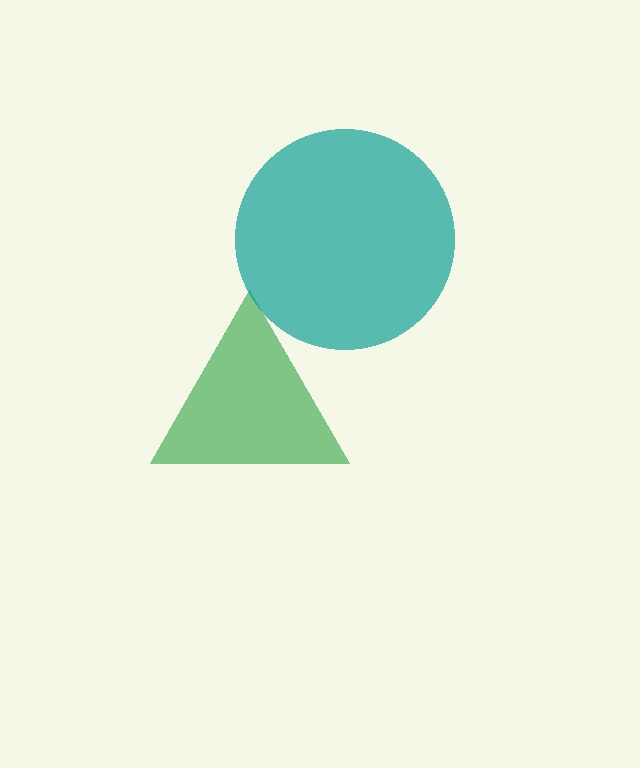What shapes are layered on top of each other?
The layered shapes are: a green triangle, a teal circle.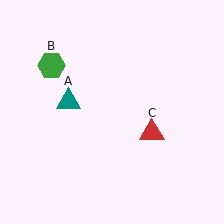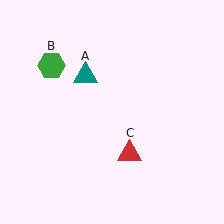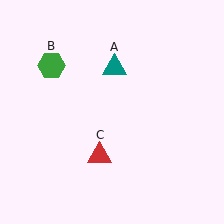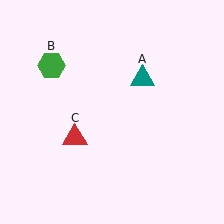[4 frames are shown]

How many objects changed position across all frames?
2 objects changed position: teal triangle (object A), red triangle (object C).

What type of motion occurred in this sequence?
The teal triangle (object A), red triangle (object C) rotated clockwise around the center of the scene.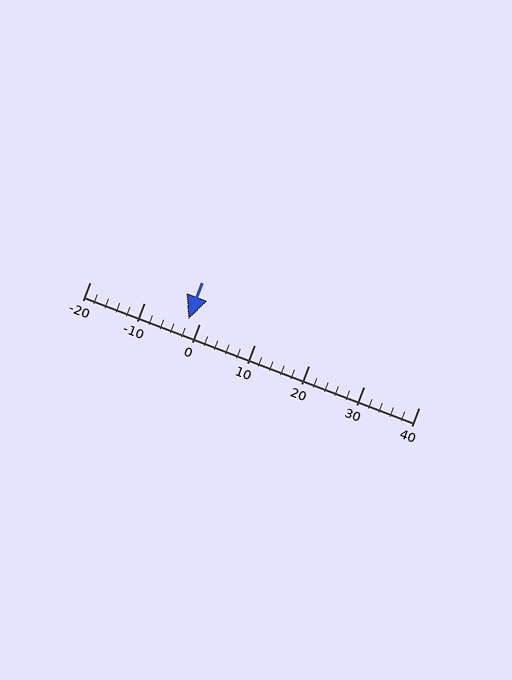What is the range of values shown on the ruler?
The ruler shows values from -20 to 40.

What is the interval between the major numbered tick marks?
The major tick marks are spaced 10 units apart.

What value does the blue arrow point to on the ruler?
The blue arrow points to approximately -2.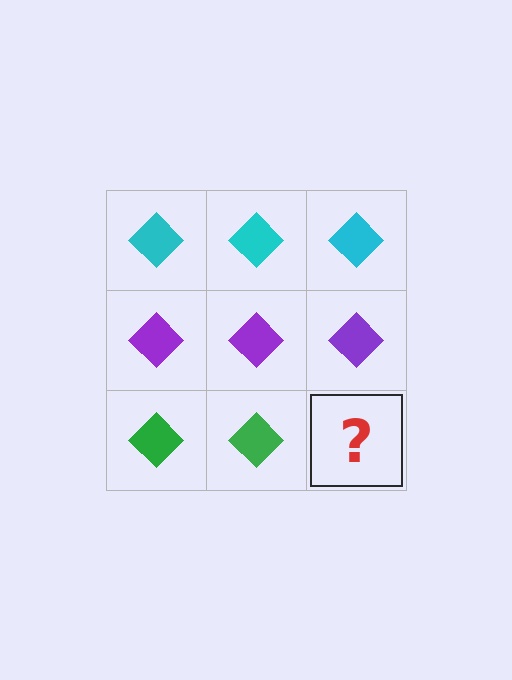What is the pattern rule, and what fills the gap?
The rule is that each row has a consistent color. The gap should be filled with a green diamond.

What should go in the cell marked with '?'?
The missing cell should contain a green diamond.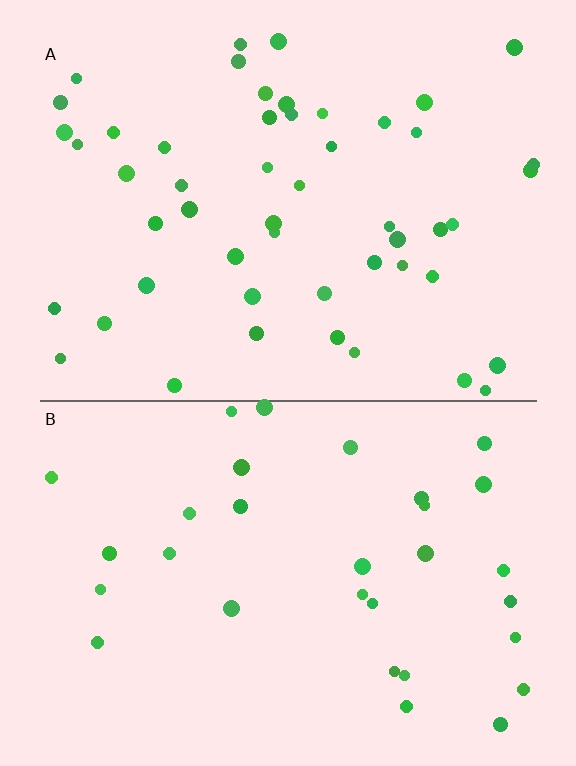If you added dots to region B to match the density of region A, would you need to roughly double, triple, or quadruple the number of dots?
Approximately double.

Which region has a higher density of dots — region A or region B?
A (the top).